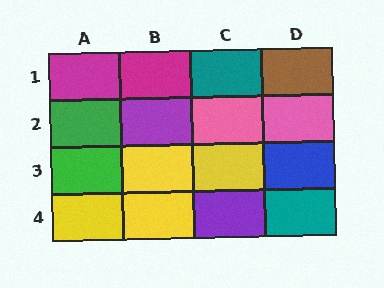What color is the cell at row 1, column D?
Brown.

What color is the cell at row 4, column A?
Yellow.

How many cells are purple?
2 cells are purple.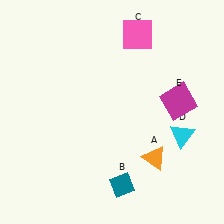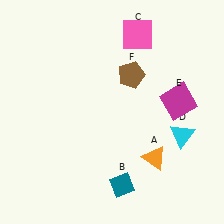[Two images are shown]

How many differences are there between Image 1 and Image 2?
There is 1 difference between the two images.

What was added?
A brown pentagon (F) was added in Image 2.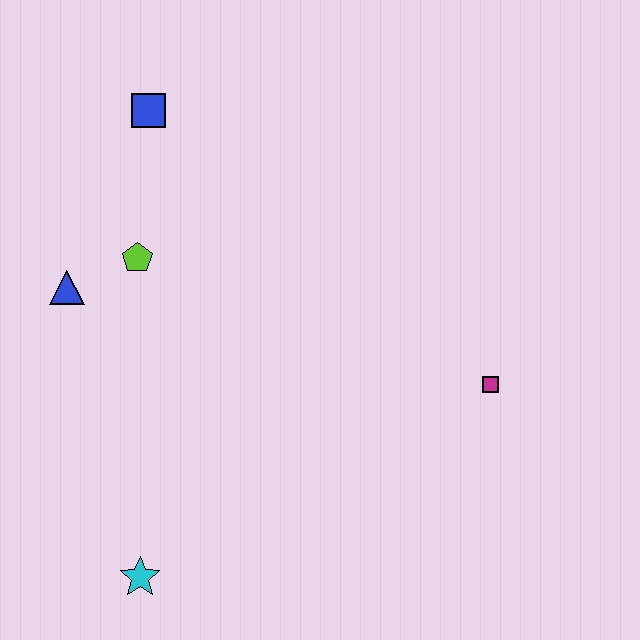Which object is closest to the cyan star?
The blue triangle is closest to the cyan star.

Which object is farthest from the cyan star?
The blue square is farthest from the cyan star.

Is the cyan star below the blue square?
Yes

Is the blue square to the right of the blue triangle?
Yes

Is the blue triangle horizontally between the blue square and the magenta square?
No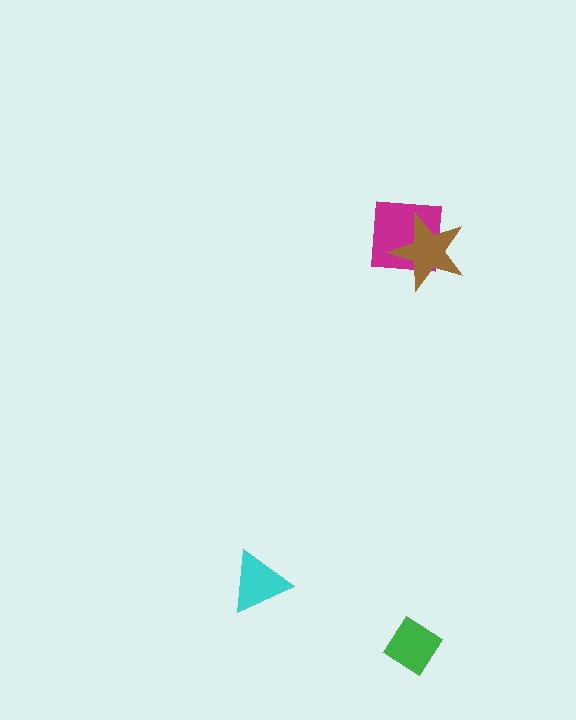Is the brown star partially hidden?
No, no other shape covers it.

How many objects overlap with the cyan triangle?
0 objects overlap with the cyan triangle.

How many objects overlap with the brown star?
1 object overlaps with the brown star.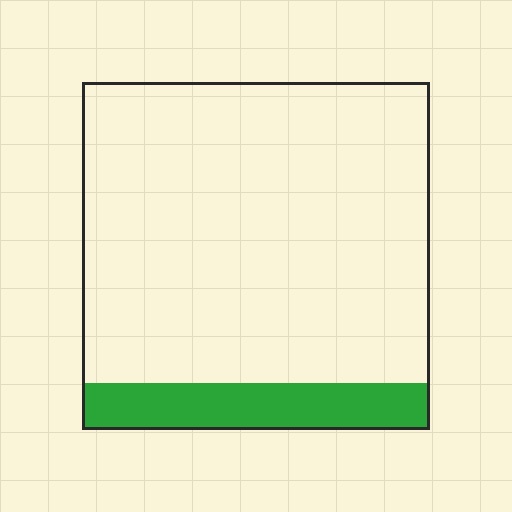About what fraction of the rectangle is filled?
About one eighth (1/8).